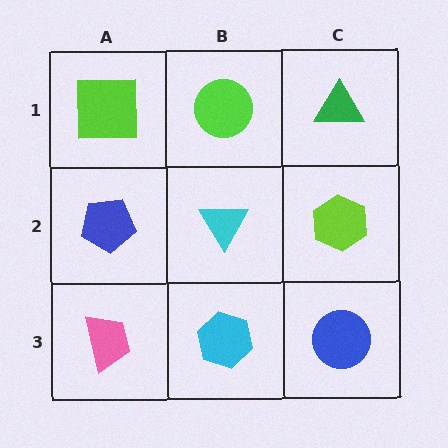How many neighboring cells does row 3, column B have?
3.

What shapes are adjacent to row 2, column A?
A lime square (row 1, column A), a pink trapezoid (row 3, column A), a cyan triangle (row 2, column B).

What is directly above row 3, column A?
A blue pentagon.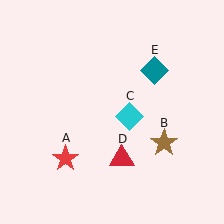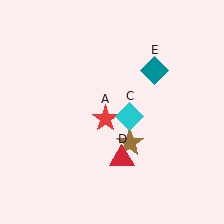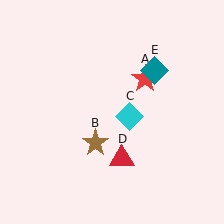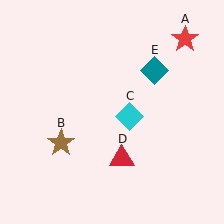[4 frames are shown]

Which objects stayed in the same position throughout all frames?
Cyan diamond (object C) and red triangle (object D) and teal diamond (object E) remained stationary.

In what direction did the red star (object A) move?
The red star (object A) moved up and to the right.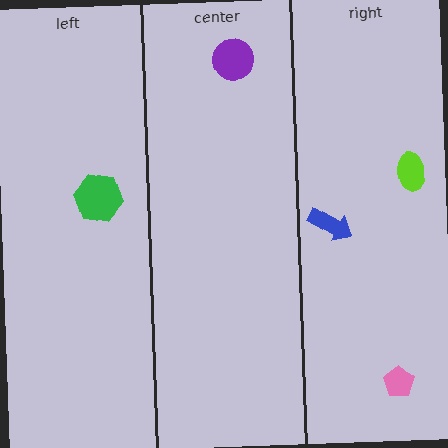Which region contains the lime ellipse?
The right region.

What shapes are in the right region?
The pink pentagon, the blue arrow, the lime ellipse.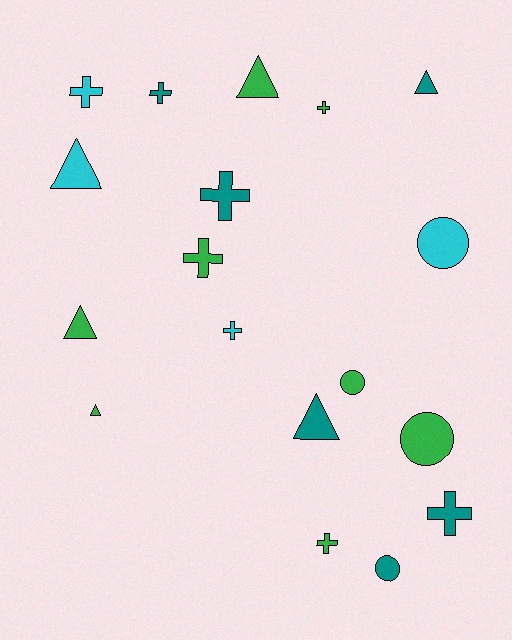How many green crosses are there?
There are 3 green crosses.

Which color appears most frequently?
Green, with 8 objects.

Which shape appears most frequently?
Cross, with 8 objects.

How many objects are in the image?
There are 18 objects.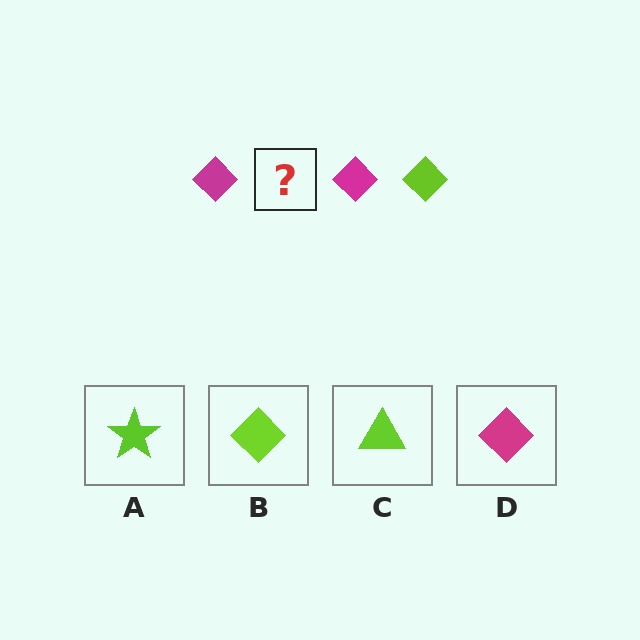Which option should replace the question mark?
Option B.